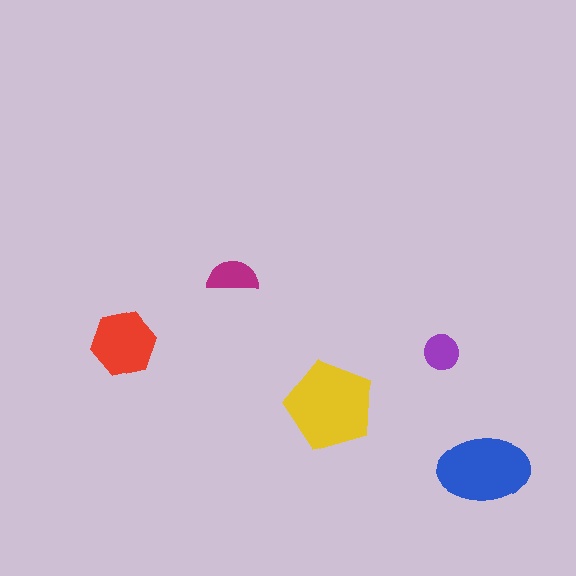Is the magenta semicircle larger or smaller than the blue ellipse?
Smaller.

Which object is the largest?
The yellow pentagon.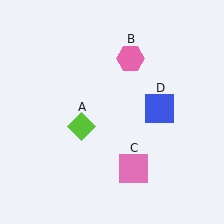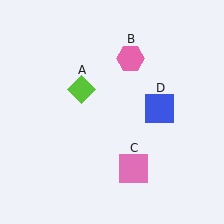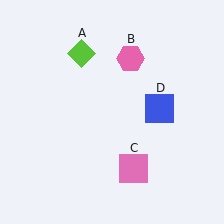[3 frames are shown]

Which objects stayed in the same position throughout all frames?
Pink hexagon (object B) and pink square (object C) and blue square (object D) remained stationary.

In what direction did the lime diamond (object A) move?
The lime diamond (object A) moved up.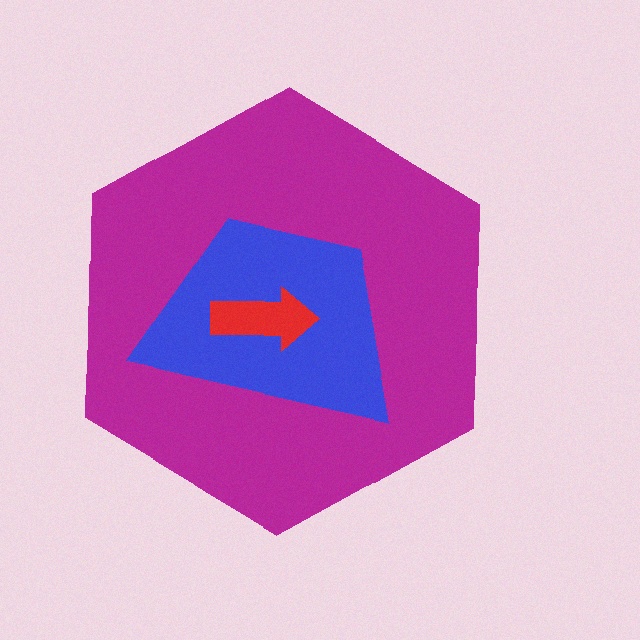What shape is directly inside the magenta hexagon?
The blue trapezoid.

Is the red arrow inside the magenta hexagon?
Yes.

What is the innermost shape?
The red arrow.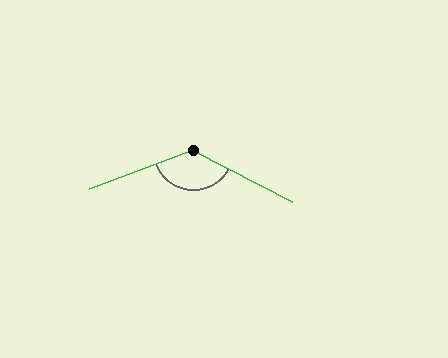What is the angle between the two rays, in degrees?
Approximately 133 degrees.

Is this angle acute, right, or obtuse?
It is obtuse.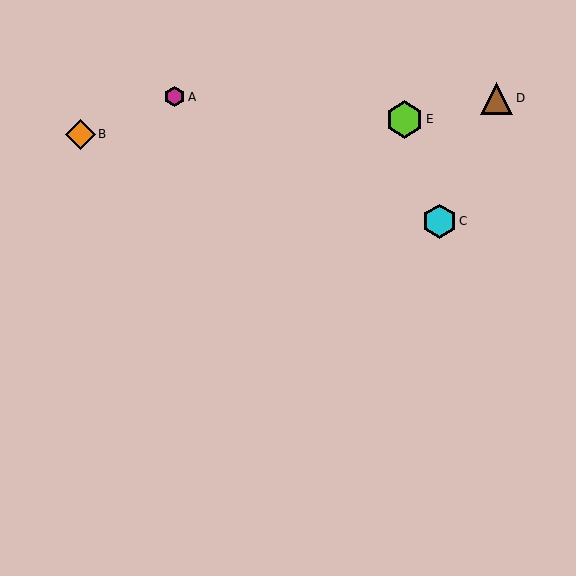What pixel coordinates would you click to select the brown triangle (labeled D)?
Click at (497, 98) to select the brown triangle D.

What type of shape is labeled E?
Shape E is a lime hexagon.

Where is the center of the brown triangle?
The center of the brown triangle is at (497, 98).